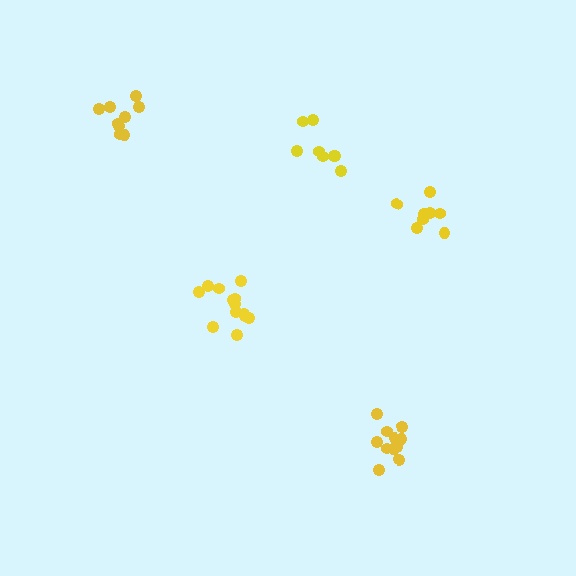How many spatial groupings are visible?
There are 5 spatial groupings.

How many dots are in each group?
Group 1: 13 dots, Group 2: 8 dots, Group 3: 9 dots, Group 4: 12 dots, Group 5: 8 dots (50 total).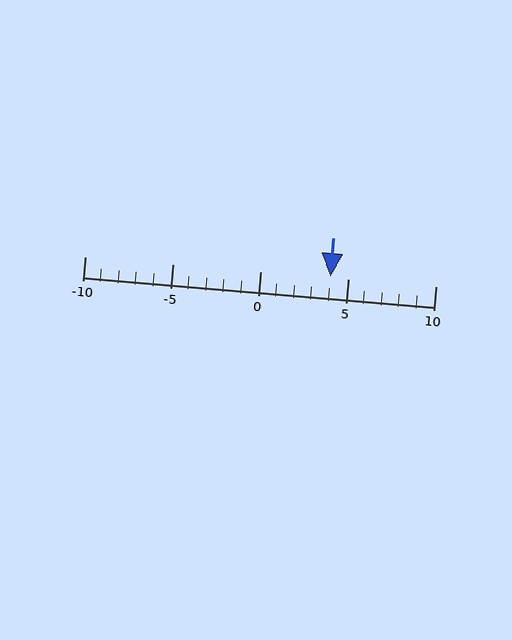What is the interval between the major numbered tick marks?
The major tick marks are spaced 5 units apart.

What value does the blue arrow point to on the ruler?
The blue arrow points to approximately 4.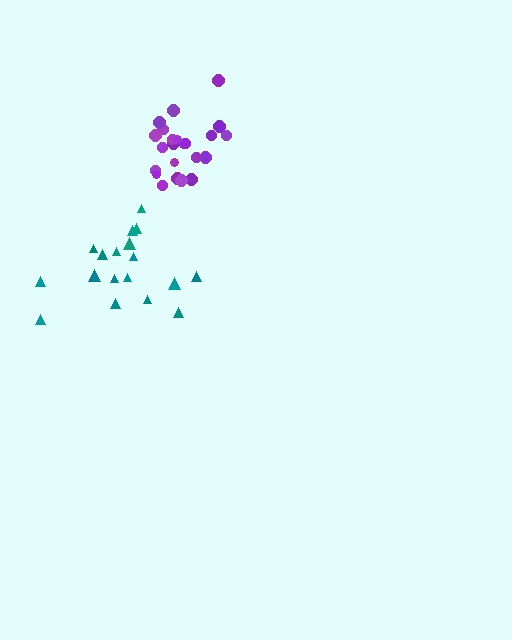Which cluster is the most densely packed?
Purple.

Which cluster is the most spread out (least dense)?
Teal.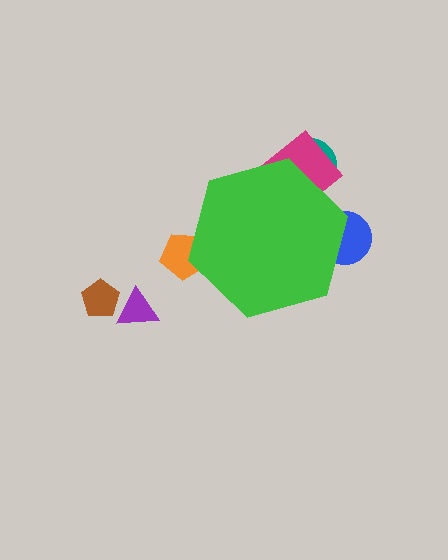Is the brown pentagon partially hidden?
No, the brown pentagon is fully visible.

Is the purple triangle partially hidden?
No, the purple triangle is fully visible.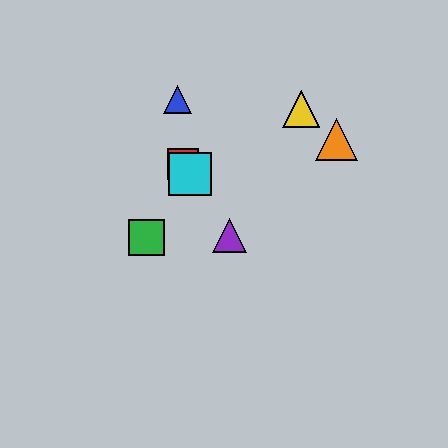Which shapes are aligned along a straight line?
The red square, the purple triangle, the cyan square are aligned along a straight line.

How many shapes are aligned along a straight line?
3 shapes (the red square, the purple triangle, the cyan square) are aligned along a straight line.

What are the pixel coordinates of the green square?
The green square is at (146, 238).